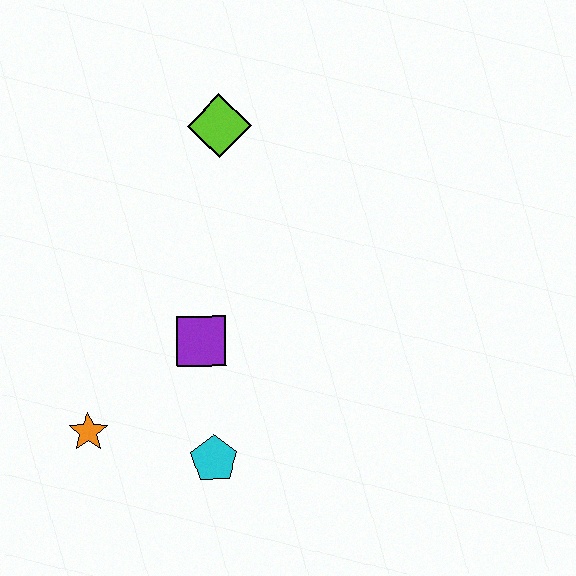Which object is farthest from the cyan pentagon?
The lime diamond is farthest from the cyan pentagon.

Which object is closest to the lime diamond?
The purple square is closest to the lime diamond.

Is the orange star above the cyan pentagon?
Yes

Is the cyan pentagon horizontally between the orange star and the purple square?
No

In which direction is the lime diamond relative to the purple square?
The lime diamond is above the purple square.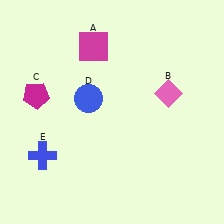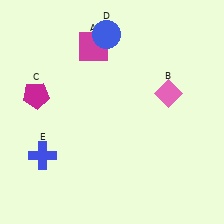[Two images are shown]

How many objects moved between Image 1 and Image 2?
1 object moved between the two images.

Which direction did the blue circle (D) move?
The blue circle (D) moved up.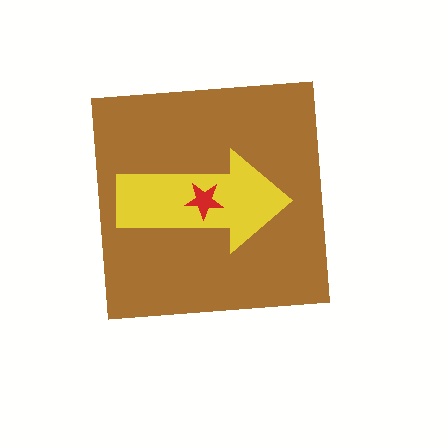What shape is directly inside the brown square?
The yellow arrow.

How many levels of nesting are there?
3.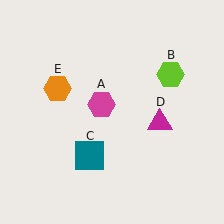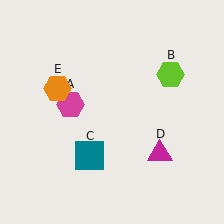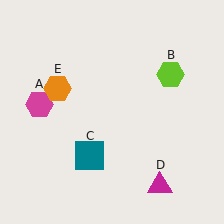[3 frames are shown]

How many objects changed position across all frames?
2 objects changed position: magenta hexagon (object A), magenta triangle (object D).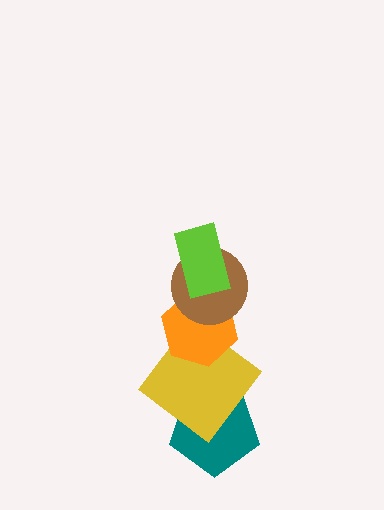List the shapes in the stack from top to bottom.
From top to bottom: the lime rectangle, the brown circle, the orange hexagon, the yellow diamond, the teal pentagon.